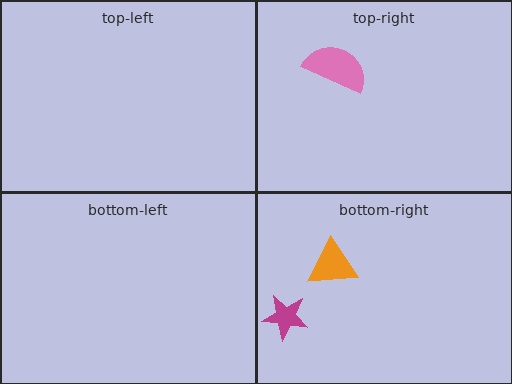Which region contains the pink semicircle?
The top-right region.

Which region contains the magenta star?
The bottom-right region.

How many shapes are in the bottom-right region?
2.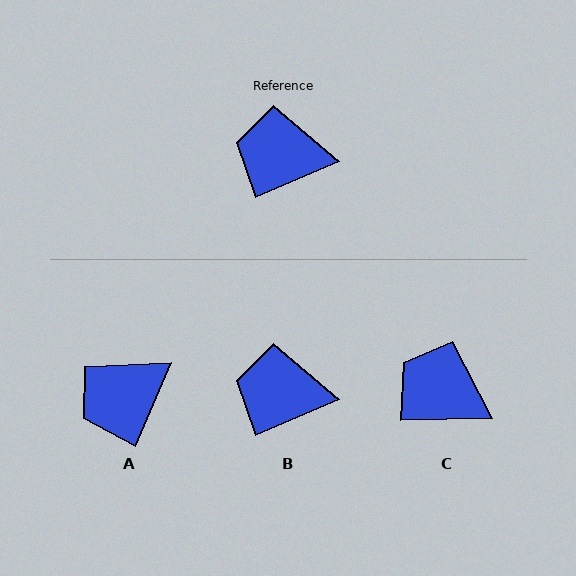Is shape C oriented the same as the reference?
No, it is off by about 22 degrees.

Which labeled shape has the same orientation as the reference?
B.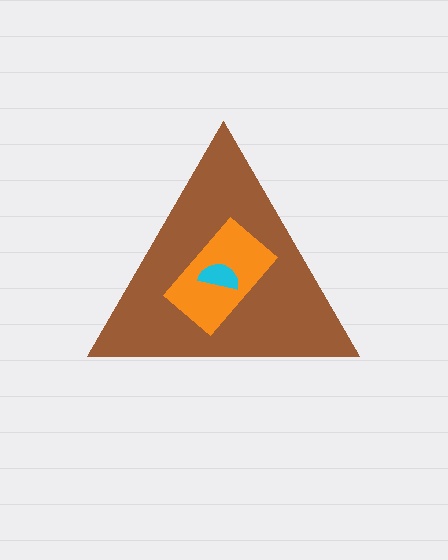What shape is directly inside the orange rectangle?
The cyan semicircle.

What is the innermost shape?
The cyan semicircle.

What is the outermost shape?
The brown triangle.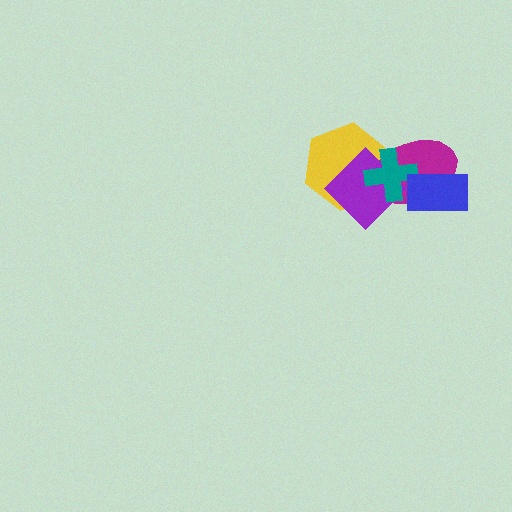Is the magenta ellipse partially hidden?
Yes, it is partially covered by another shape.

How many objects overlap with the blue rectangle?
2 objects overlap with the blue rectangle.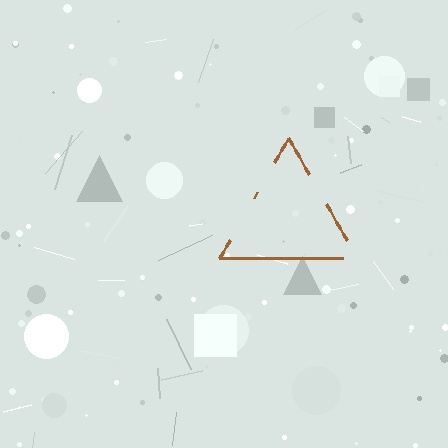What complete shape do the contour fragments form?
The contour fragments form a triangle.